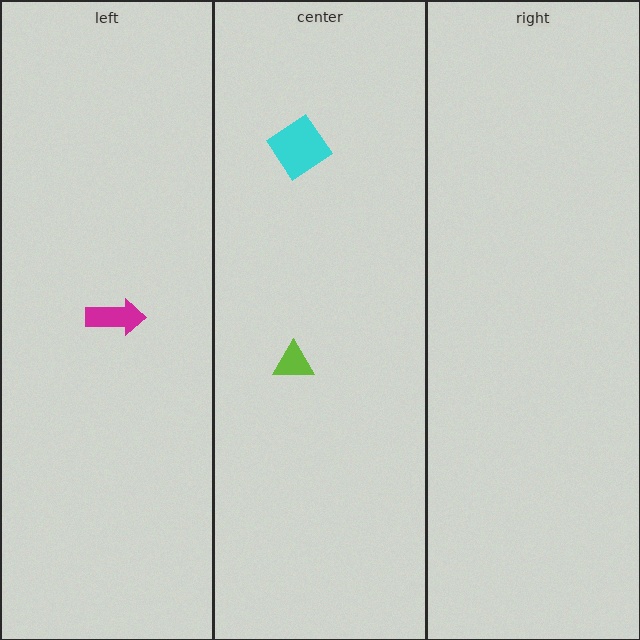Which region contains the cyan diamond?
The center region.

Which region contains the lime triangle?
The center region.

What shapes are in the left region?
The magenta arrow.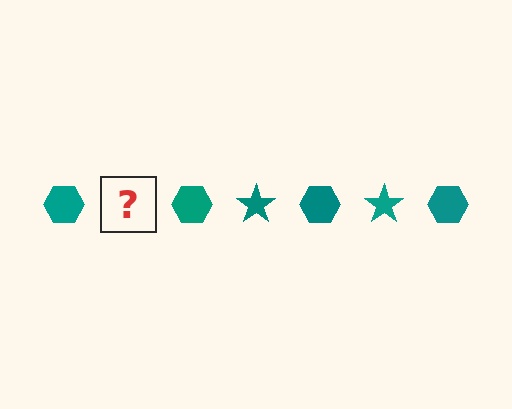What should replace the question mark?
The question mark should be replaced with a teal star.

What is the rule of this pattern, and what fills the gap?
The rule is that the pattern cycles through hexagon, star shapes in teal. The gap should be filled with a teal star.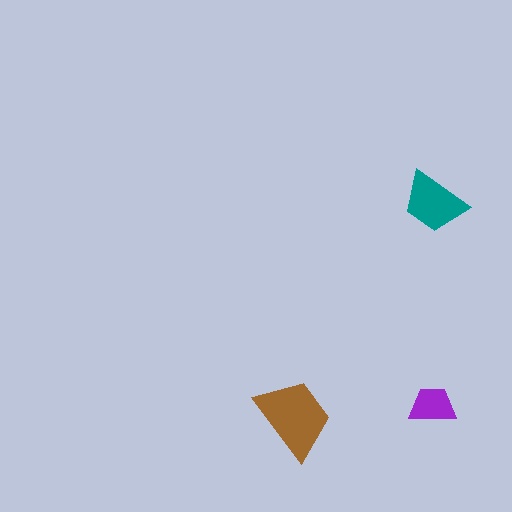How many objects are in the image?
There are 3 objects in the image.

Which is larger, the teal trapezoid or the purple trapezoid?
The teal one.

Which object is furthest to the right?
The purple trapezoid is rightmost.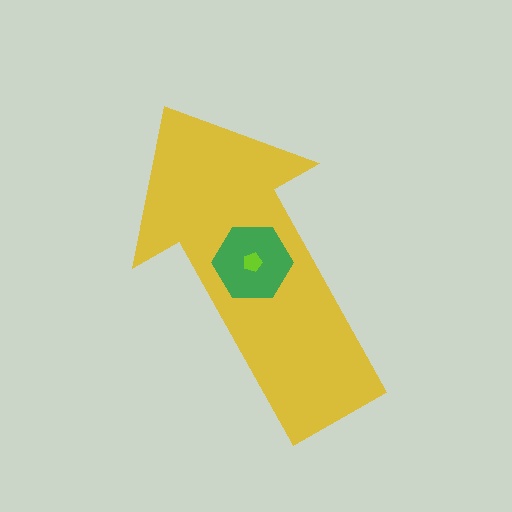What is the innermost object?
The lime pentagon.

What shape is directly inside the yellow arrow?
The green hexagon.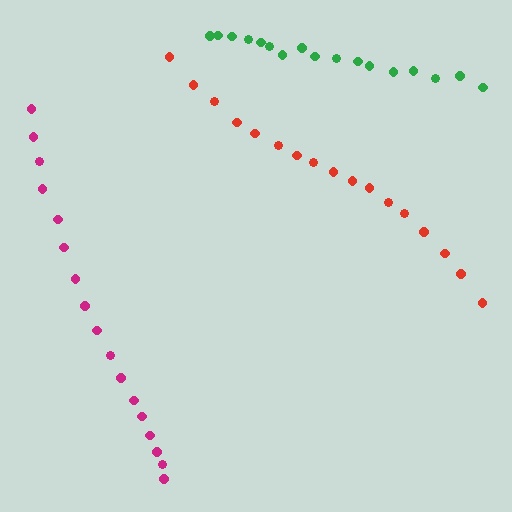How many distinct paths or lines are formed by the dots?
There are 3 distinct paths.